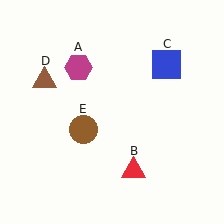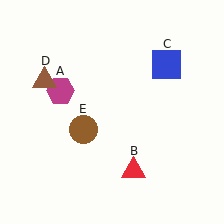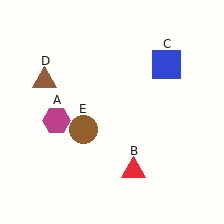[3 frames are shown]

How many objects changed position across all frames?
1 object changed position: magenta hexagon (object A).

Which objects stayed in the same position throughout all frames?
Red triangle (object B) and blue square (object C) and brown triangle (object D) and brown circle (object E) remained stationary.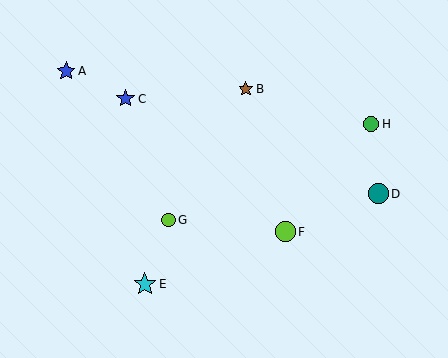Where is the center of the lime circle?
The center of the lime circle is at (285, 232).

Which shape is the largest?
The cyan star (labeled E) is the largest.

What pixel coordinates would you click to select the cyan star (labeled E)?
Click at (145, 284) to select the cyan star E.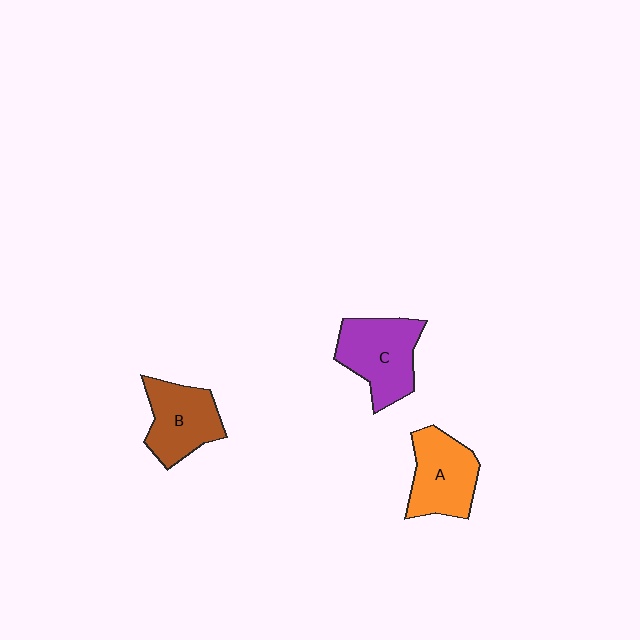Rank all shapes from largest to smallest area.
From largest to smallest: C (purple), A (orange), B (brown).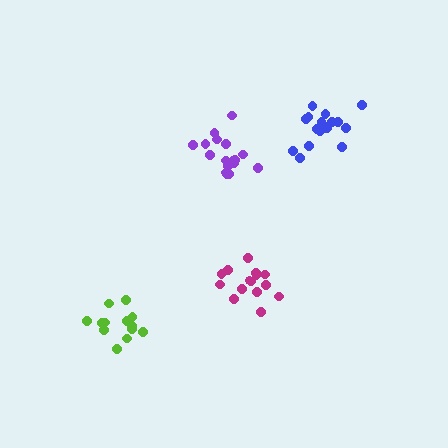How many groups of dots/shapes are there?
There are 4 groups.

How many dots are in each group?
Group 1: 13 dots, Group 2: 15 dots, Group 3: 17 dots, Group 4: 17 dots (62 total).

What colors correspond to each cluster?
The clusters are colored: lime, magenta, purple, blue.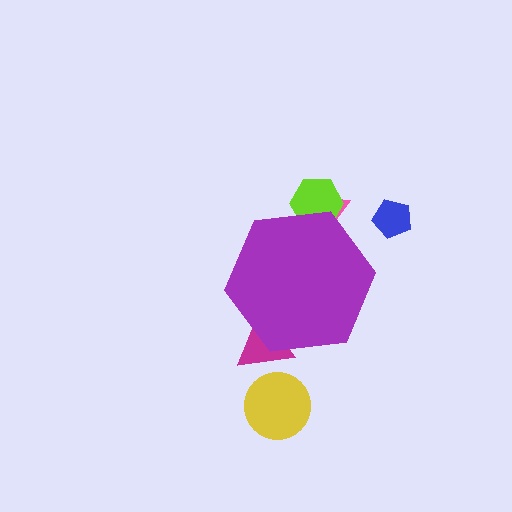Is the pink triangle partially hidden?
Yes, the pink triangle is partially hidden behind the purple hexagon.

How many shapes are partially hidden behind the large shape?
3 shapes are partially hidden.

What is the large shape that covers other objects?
A purple hexagon.